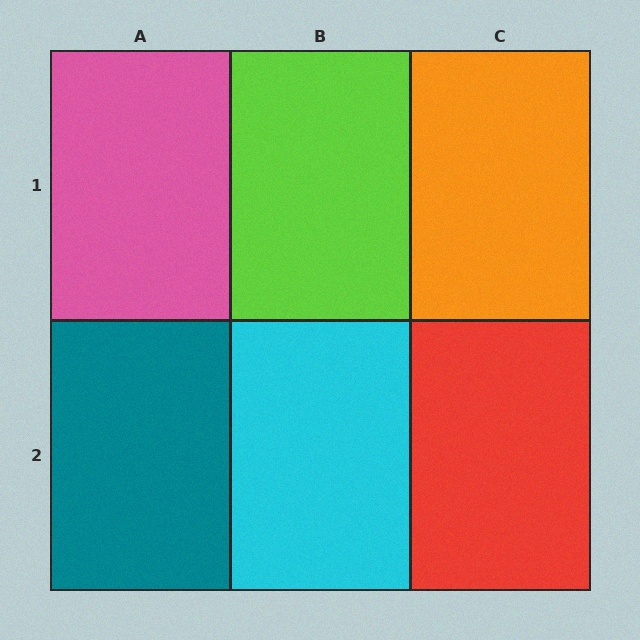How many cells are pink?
1 cell is pink.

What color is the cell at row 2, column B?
Cyan.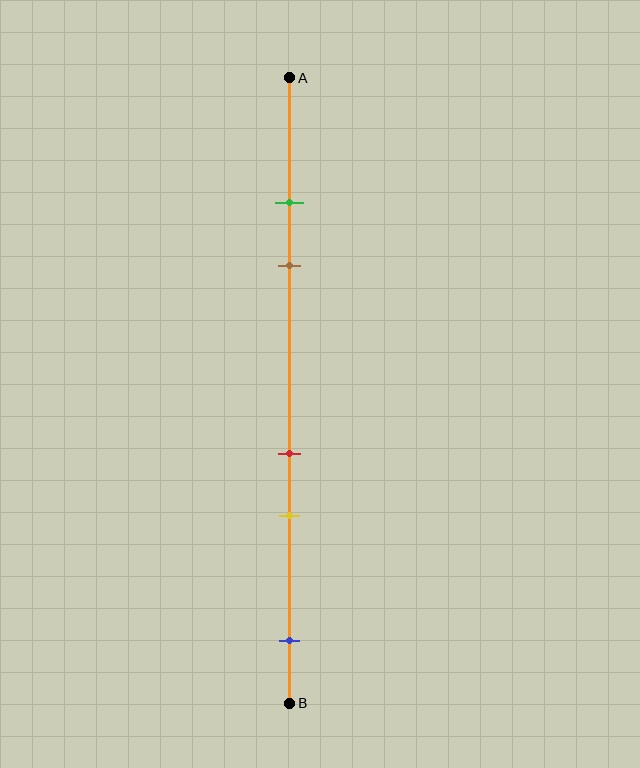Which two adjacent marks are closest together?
The green and brown marks are the closest adjacent pair.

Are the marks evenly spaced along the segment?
No, the marks are not evenly spaced.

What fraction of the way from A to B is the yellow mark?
The yellow mark is approximately 70% (0.7) of the way from A to B.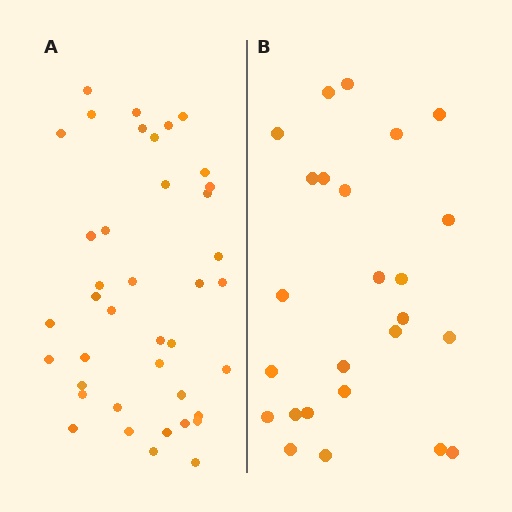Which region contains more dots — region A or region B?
Region A (the left region) has more dots.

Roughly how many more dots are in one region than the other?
Region A has approximately 15 more dots than region B.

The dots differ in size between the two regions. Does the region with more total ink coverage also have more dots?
No. Region B has more total ink coverage because its dots are larger, but region A actually contains more individual dots. Total area can be misleading — the number of items is what matters here.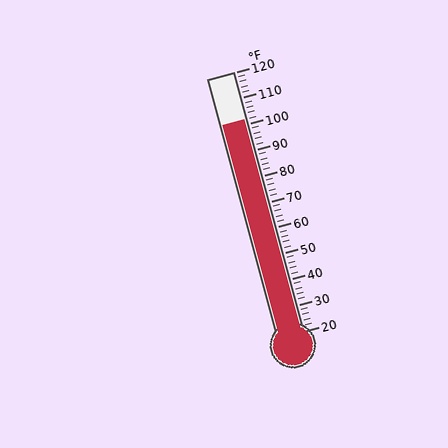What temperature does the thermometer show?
The thermometer shows approximately 102°F.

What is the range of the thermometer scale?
The thermometer scale ranges from 20°F to 120°F.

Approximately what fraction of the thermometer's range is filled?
The thermometer is filled to approximately 80% of its range.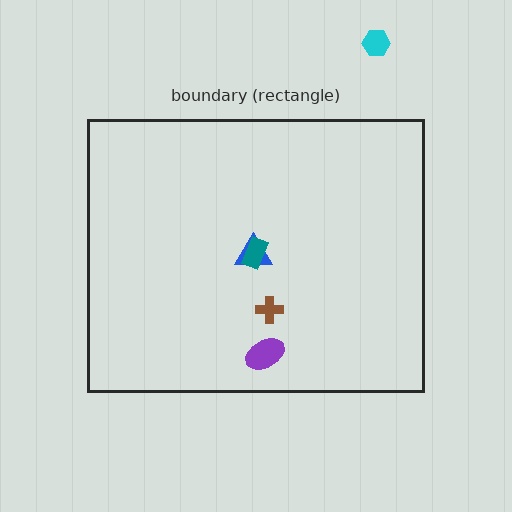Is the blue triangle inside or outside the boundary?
Inside.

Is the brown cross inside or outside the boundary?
Inside.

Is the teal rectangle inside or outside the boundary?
Inside.